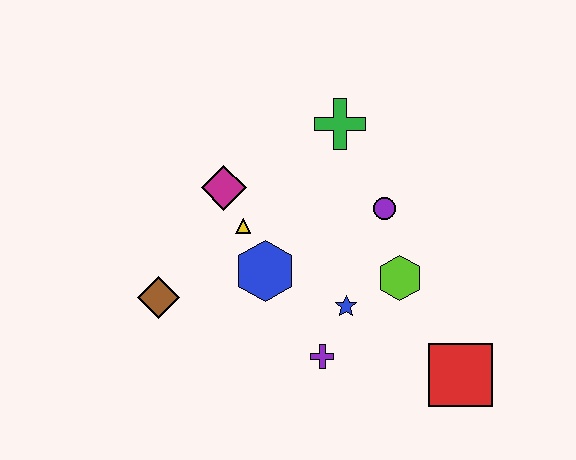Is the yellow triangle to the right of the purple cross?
No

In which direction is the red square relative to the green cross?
The red square is below the green cross.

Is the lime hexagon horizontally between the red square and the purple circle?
Yes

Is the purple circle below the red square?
No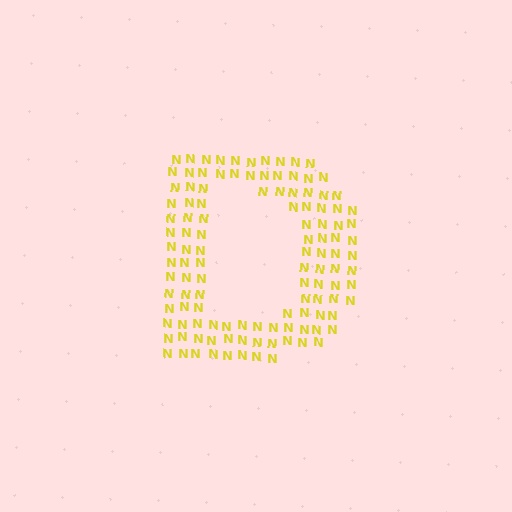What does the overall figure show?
The overall figure shows the letter D.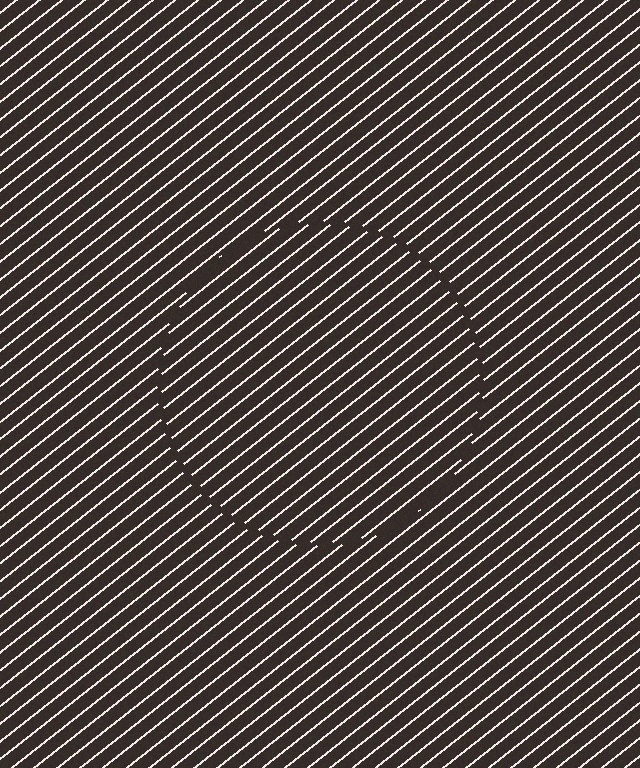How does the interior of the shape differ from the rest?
The interior of the shape contains the same grating, shifted by half a period — the contour is defined by the phase discontinuity where line-ends from the inner and outer gratings abut.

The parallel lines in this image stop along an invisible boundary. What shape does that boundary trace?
An illusory circle. The interior of the shape contains the same grating, shifted by half a period — the contour is defined by the phase discontinuity where line-ends from the inner and outer gratings abut.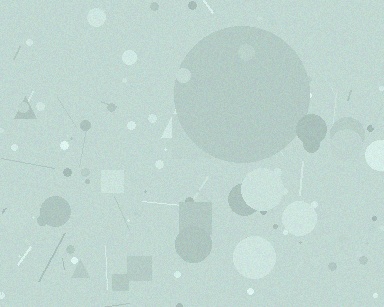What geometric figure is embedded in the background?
A circle is embedded in the background.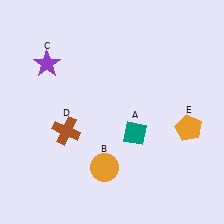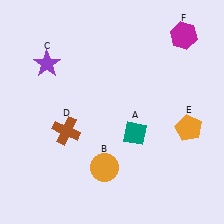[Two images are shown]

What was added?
A magenta hexagon (F) was added in Image 2.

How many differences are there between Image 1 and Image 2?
There is 1 difference between the two images.